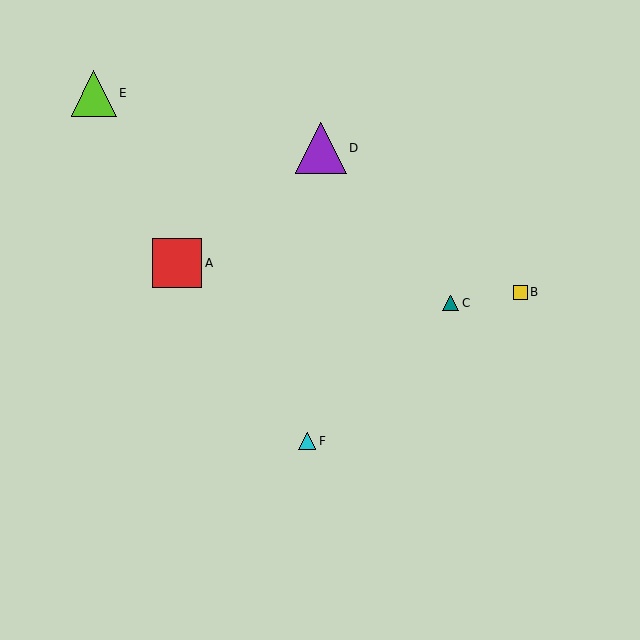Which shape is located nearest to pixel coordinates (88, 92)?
The lime triangle (labeled E) at (94, 93) is nearest to that location.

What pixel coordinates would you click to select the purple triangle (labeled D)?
Click at (321, 148) to select the purple triangle D.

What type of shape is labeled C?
Shape C is a teal triangle.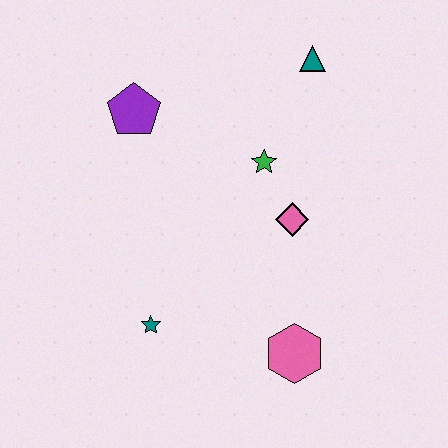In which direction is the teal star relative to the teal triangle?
The teal star is below the teal triangle.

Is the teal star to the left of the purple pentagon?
No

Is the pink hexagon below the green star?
Yes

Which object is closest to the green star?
The pink diamond is closest to the green star.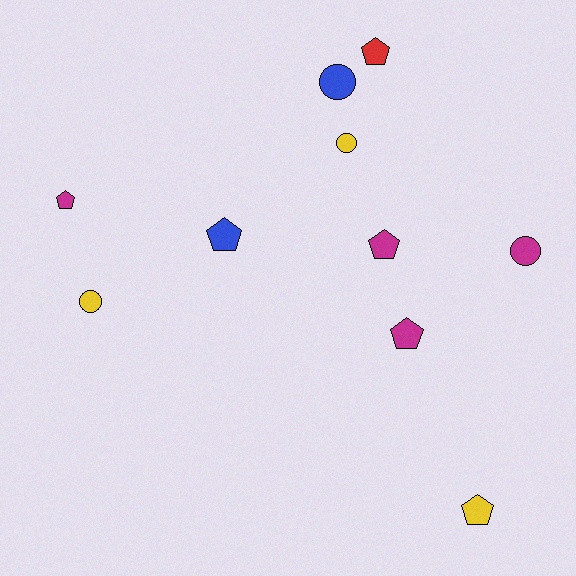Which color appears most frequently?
Magenta, with 4 objects.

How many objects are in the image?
There are 10 objects.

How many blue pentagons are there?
There is 1 blue pentagon.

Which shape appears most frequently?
Pentagon, with 6 objects.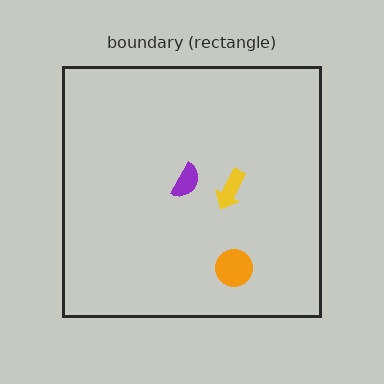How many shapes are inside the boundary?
3 inside, 0 outside.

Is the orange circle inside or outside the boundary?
Inside.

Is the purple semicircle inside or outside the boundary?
Inside.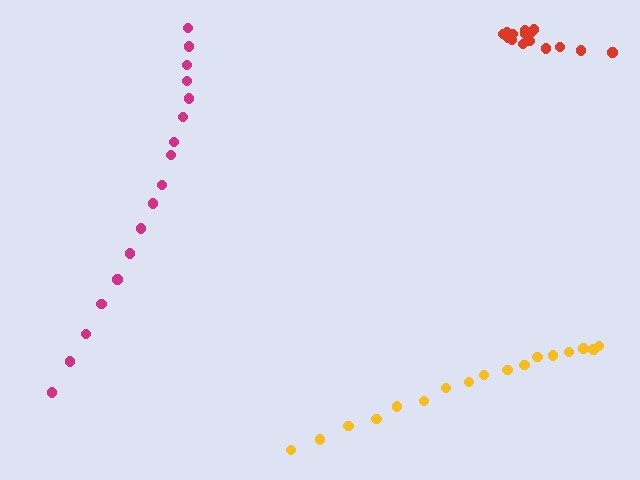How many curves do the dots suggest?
There are 3 distinct paths.